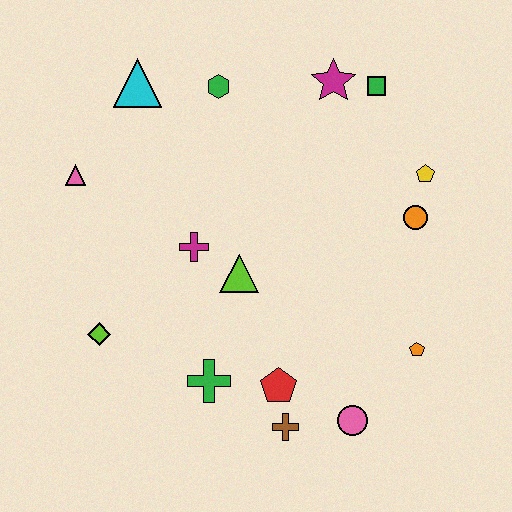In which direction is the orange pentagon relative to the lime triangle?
The orange pentagon is to the right of the lime triangle.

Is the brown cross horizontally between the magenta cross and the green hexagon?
No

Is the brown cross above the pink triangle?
No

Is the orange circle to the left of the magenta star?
No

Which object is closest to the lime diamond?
The green cross is closest to the lime diamond.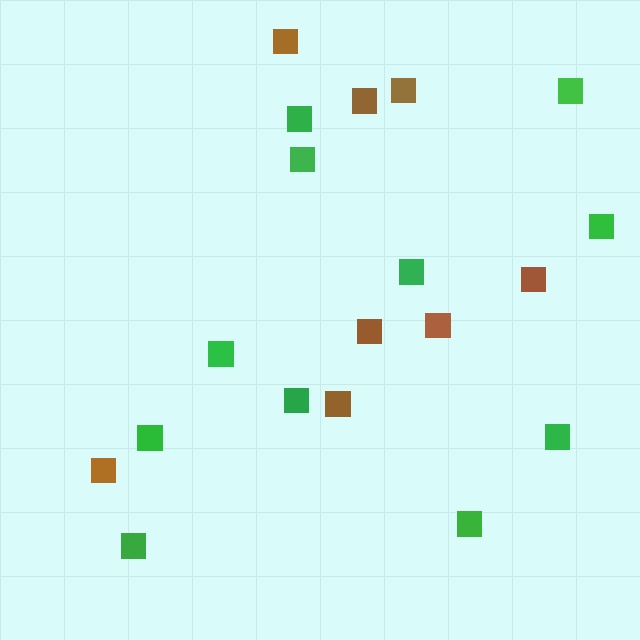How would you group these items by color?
There are 2 groups: one group of brown squares (8) and one group of green squares (11).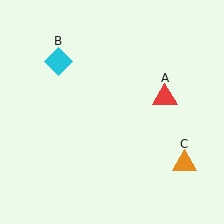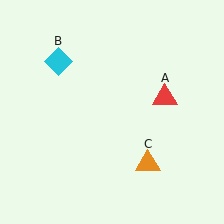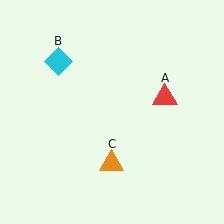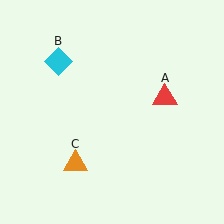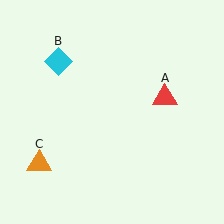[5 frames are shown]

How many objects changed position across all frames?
1 object changed position: orange triangle (object C).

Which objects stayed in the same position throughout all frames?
Red triangle (object A) and cyan diamond (object B) remained stationary.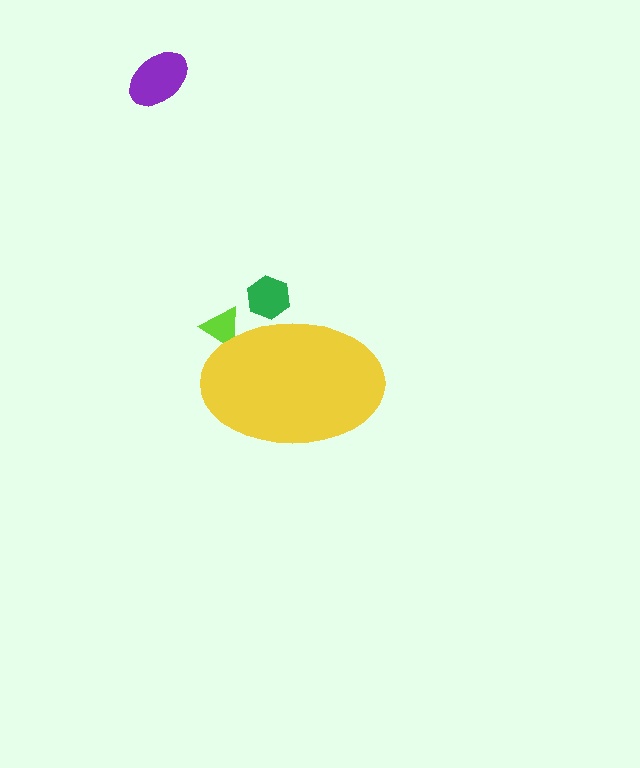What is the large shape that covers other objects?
A yellow ellipse.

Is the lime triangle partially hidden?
Yes, the lime triangle is partially hidden behind the yellow ellipse.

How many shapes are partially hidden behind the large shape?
2 shapes are partially hidden.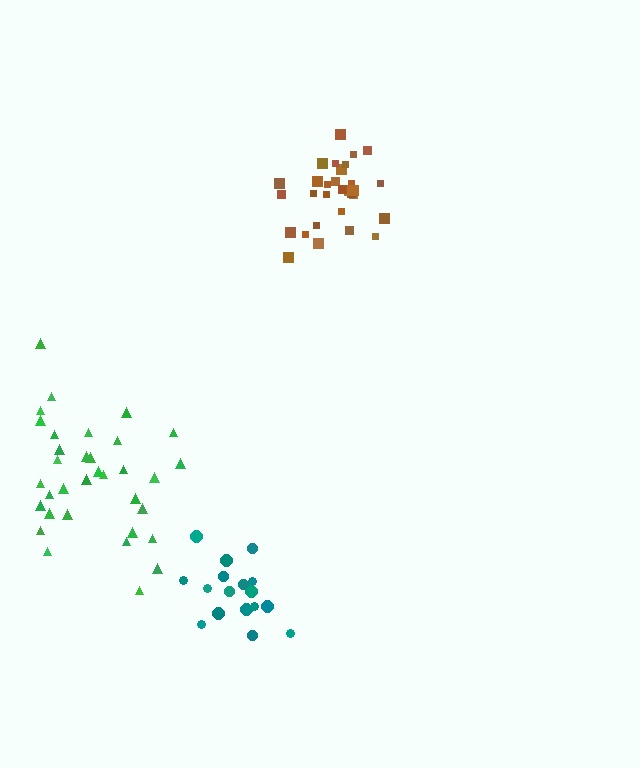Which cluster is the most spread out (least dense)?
Green.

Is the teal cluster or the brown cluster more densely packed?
Brown.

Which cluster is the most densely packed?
Brown.